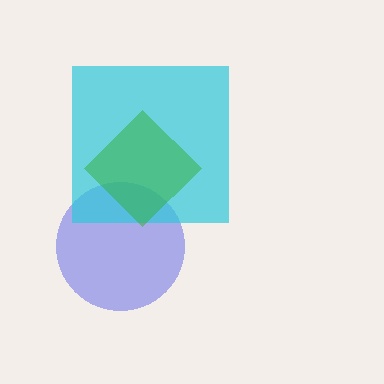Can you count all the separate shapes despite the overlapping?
Yes, there are 3 separate shapes.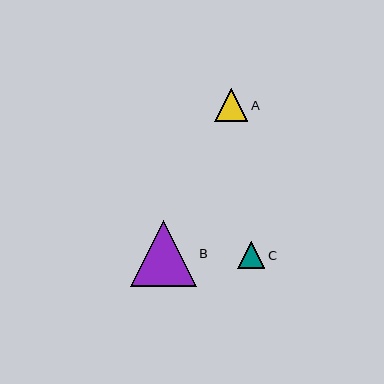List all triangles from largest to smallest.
From largest to smallest: B, A, C.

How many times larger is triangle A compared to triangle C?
Triangle A is approximately 1.2 times the size of triangle C.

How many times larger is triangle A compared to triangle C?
Triangle A is approximately 1.2 times the size of triangle C.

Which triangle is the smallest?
Triangle C is the smallest with a size of approximately 27 pixels.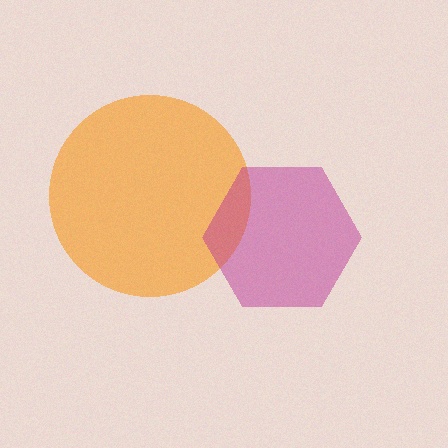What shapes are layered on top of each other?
The layered shapes are: an orange circle, a magenta hexagon.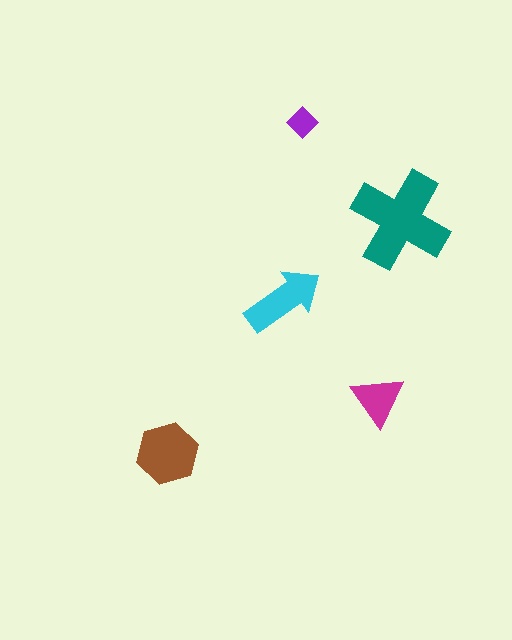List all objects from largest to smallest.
The teal cross, the brown hexagon, the cyan arrow, the magenta triangle, the purple diamond.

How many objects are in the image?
There are 5 objects in the image.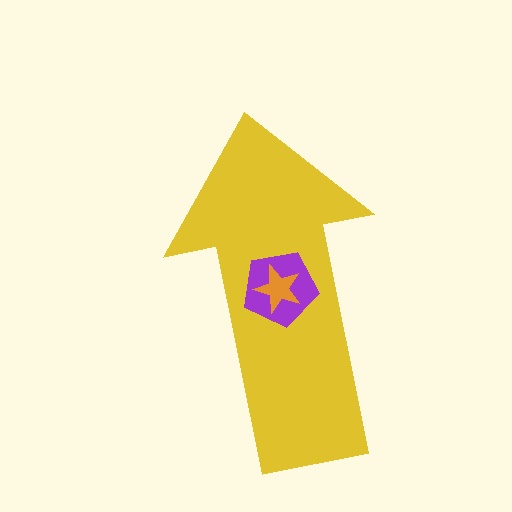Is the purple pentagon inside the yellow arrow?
Yes.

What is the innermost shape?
The orange star.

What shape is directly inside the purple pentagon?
The orange star.